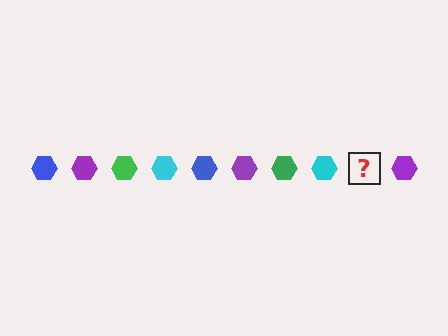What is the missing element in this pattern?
The missing element is a blue hexagon.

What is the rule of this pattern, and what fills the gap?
The rule is that the pattern cycles through blue, purple, green, cyan hexagons. The gap should be filled with a blue hexagon.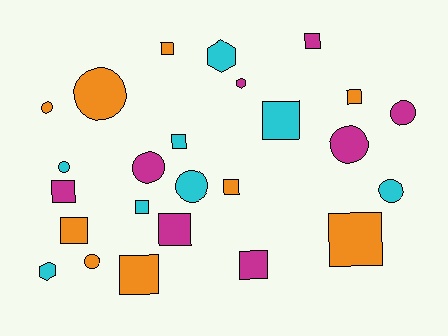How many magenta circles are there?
There are 3 magenta circles.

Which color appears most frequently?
Orange, with 9 objects.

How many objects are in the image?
There are 25 objects.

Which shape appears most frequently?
Square, with 13 objects.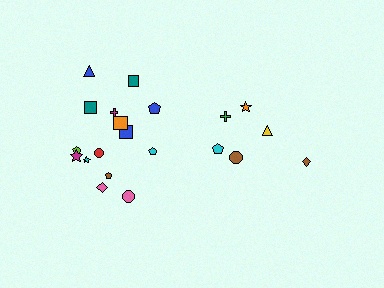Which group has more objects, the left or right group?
The left group.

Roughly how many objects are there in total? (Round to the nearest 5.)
Roughly 20 objects in total.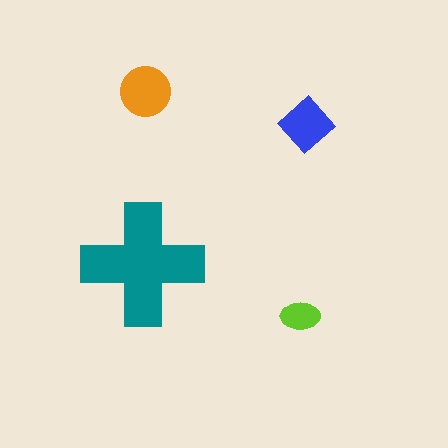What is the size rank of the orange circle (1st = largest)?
2nd.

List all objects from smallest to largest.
The lime ellipse, the blue diamond, the orange circle, the teal cross.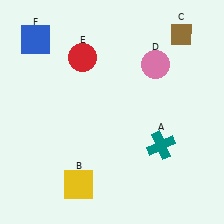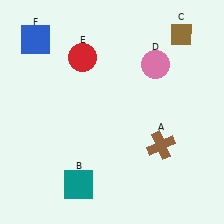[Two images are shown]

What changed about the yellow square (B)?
In Image 1, B is yellow. In Image 2, it changed to teal.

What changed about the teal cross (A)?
In Image 1, A is teal. In Image 2, it changed to brown.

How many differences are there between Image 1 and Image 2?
There are 2 differences between the two images.